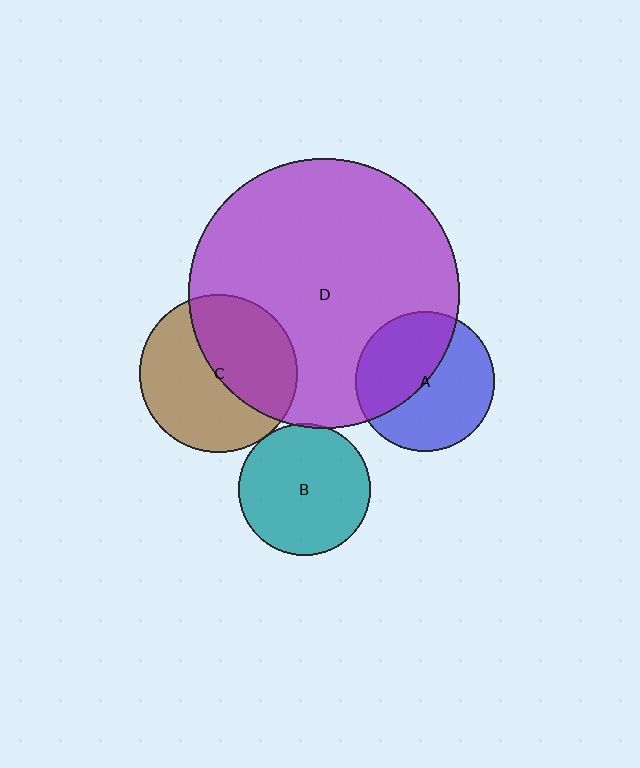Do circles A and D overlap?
Yes.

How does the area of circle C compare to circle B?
Approximately 1.4 times.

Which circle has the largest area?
Circle D (purple).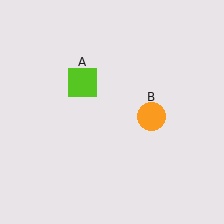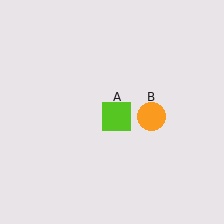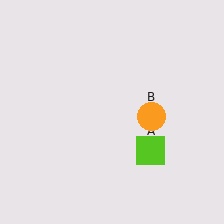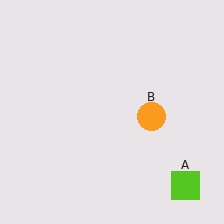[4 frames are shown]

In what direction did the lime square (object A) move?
The lime square (object A) moved down and to the right.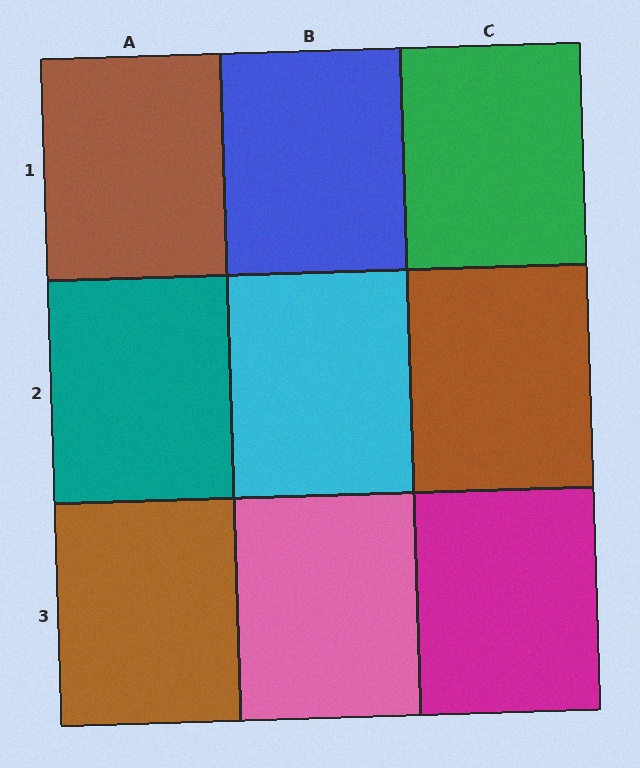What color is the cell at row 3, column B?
Pink.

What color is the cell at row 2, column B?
Cyan.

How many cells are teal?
1 cell is teal.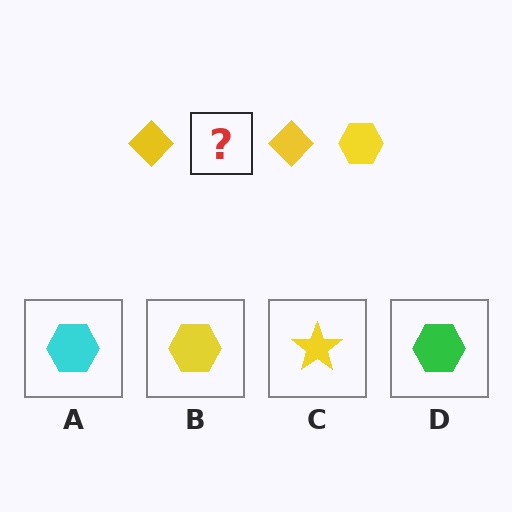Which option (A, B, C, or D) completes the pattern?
B.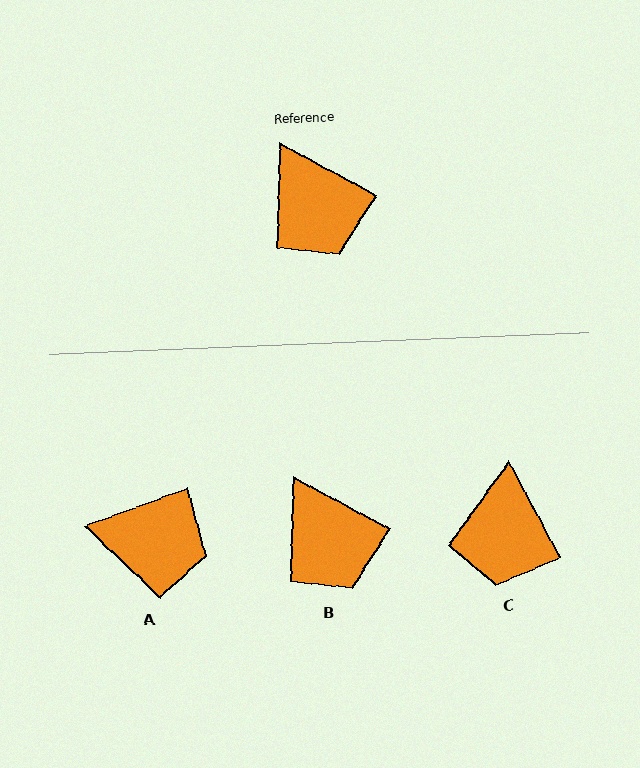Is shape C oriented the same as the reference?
No, it is off by about 34 degrees.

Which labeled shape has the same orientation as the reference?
B.